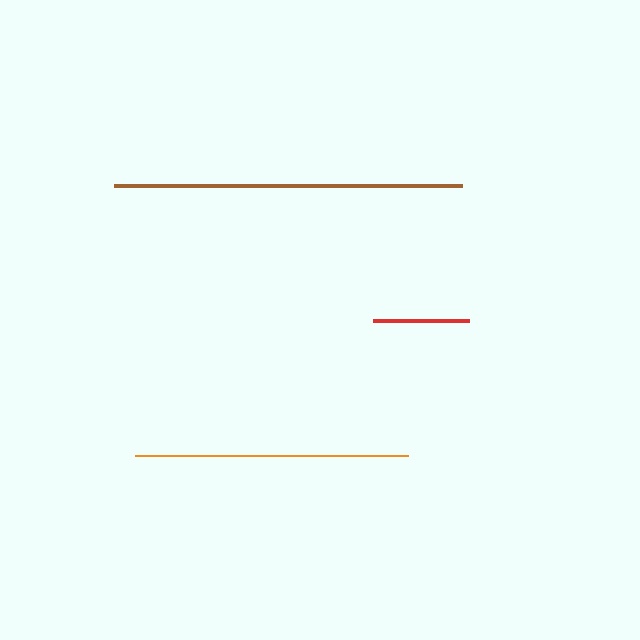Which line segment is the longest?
The brown line is the longest at approximately 348 pixels.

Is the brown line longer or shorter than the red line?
The brown line is longer than the red line.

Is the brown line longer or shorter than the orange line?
The brown line is longer than the orange line.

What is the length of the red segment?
The red segment is approximately 97 pixels long.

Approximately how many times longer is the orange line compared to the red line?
The orange line is approximately 2.8 times the length of the red line.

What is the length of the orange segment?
The orange segment is approximately 273 pixels long.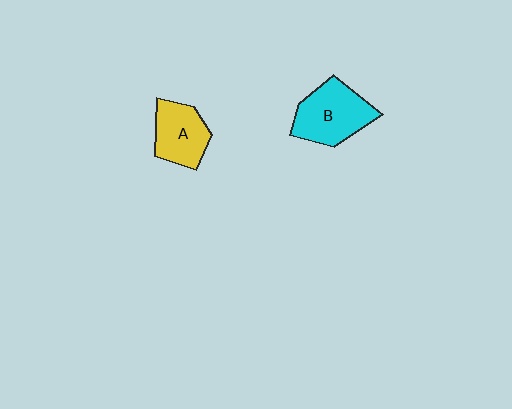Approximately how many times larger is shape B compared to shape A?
Approximately 1.3 times.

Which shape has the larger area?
Shape B (cyan).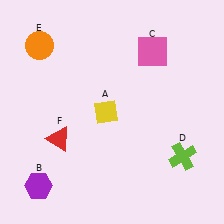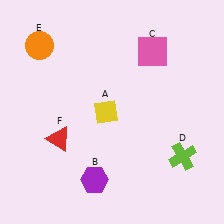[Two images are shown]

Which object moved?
The purple hexagon (B) moved right.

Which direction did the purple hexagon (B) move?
The purple hexagon (B) moved right.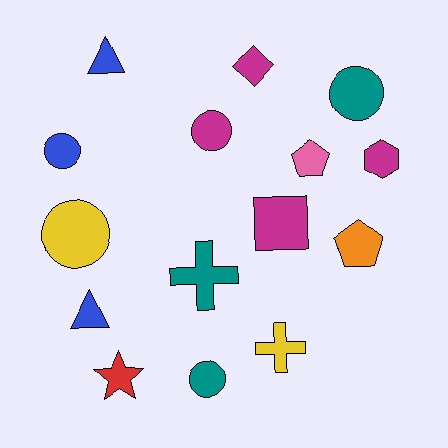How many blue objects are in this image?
There are 3 blue objects.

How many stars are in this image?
There is 1 star.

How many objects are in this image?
There are 15 objects.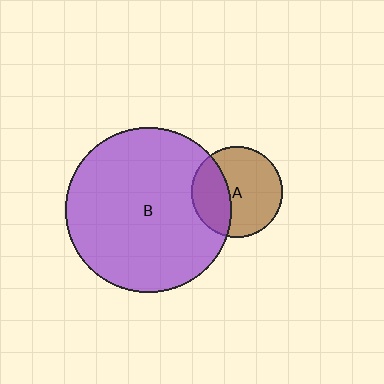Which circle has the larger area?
Circle B (purple).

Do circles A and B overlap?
Yes.